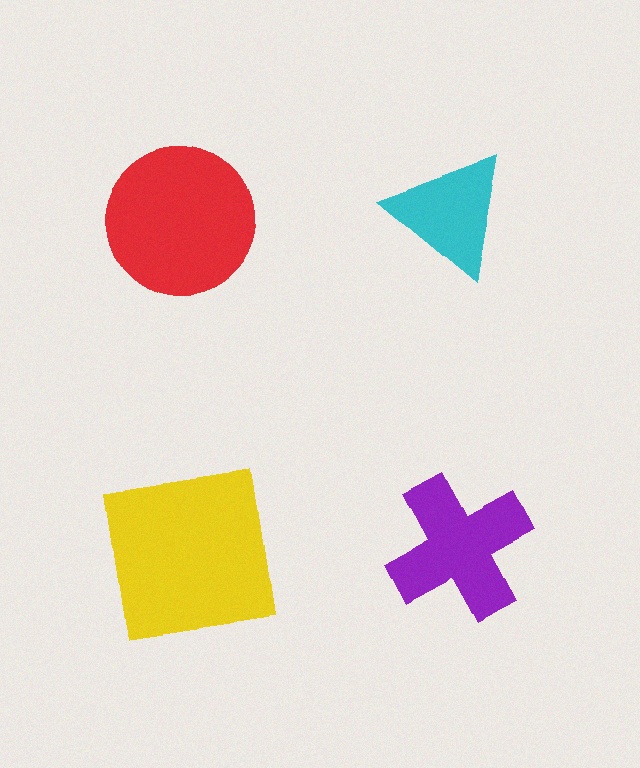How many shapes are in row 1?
2 shapes.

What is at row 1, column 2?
A cyan triangle.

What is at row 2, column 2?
A purple cross.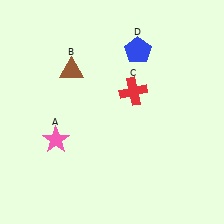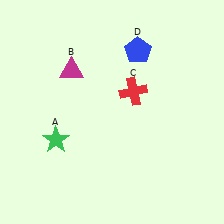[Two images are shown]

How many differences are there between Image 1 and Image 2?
There are 2 differences between the two images.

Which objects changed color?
A changed from pink to green. B changed from brown to magenta.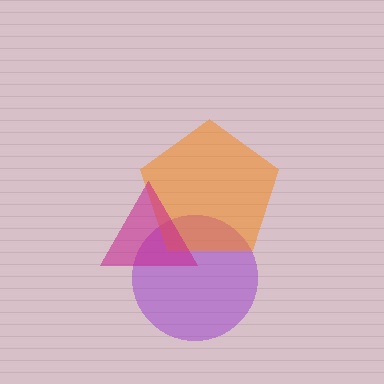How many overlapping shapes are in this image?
There are 3 overlapping shapes in the image.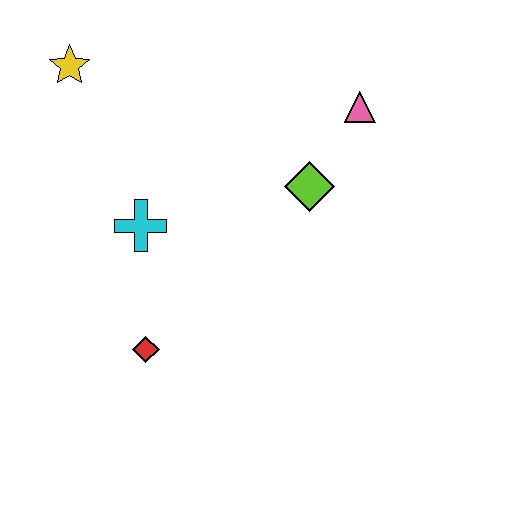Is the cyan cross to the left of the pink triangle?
Yes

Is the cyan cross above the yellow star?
No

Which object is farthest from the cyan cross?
The pink triangle is farthest from the cyan cross.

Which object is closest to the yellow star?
The cyan cross is closest to the yellow star.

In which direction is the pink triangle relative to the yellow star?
The pink triangle is to the right of the yellow star.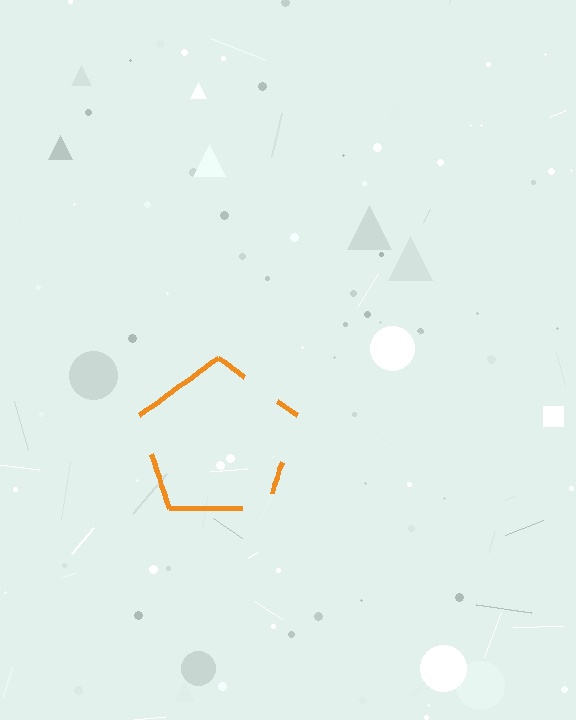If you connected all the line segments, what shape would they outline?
They would outline a pentagon.